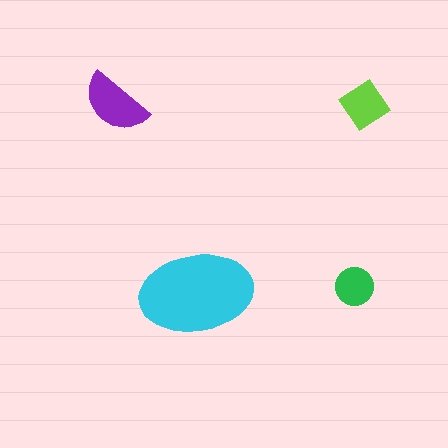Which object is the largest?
The cyan ellipse.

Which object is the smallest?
The green circle.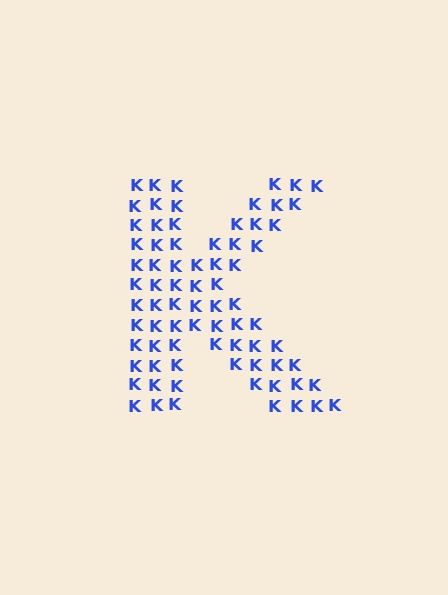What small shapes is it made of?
It is made of small letter K's.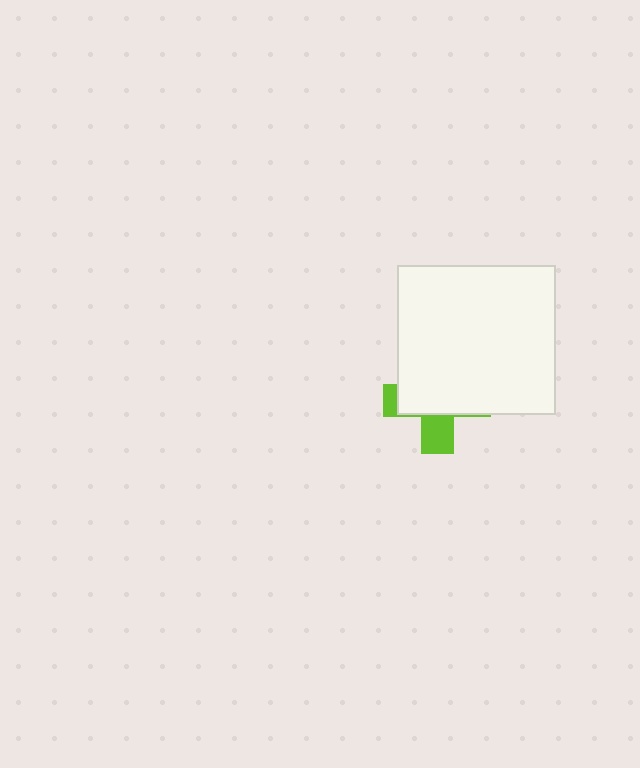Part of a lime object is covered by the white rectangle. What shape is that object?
It is a cross.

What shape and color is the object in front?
The object in front is a white rectangle.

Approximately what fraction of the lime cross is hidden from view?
Roughly 70% of the lime cross is hidden behind the white rectangle.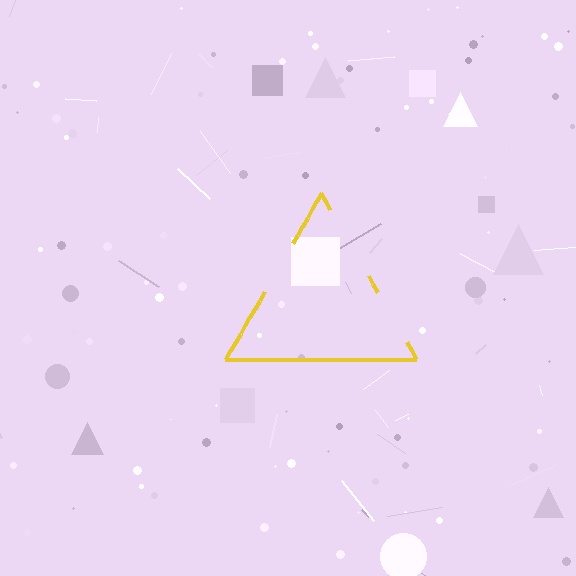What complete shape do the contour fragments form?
The contour fragments form a triangle.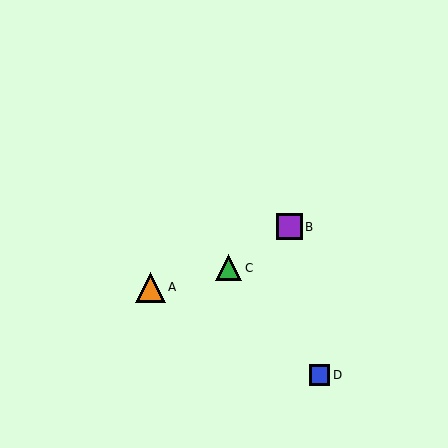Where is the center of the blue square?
The center of the blue square is at (319, 375).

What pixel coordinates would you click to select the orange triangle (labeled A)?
Click at (150, 287) to select the orange triangle A.